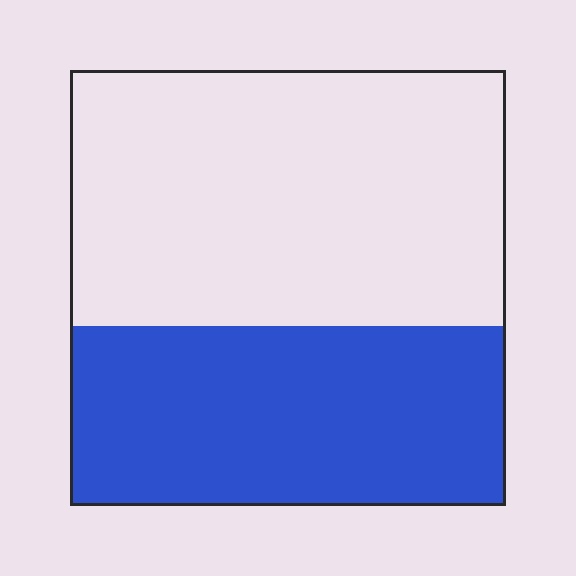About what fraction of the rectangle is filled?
About two fifths (2/5).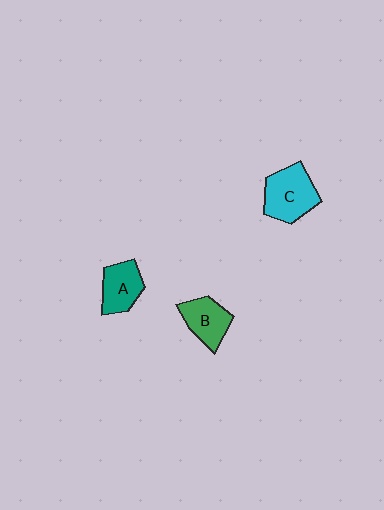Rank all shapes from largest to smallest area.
From largest to smallest: C (cyan), B (green), A (teal).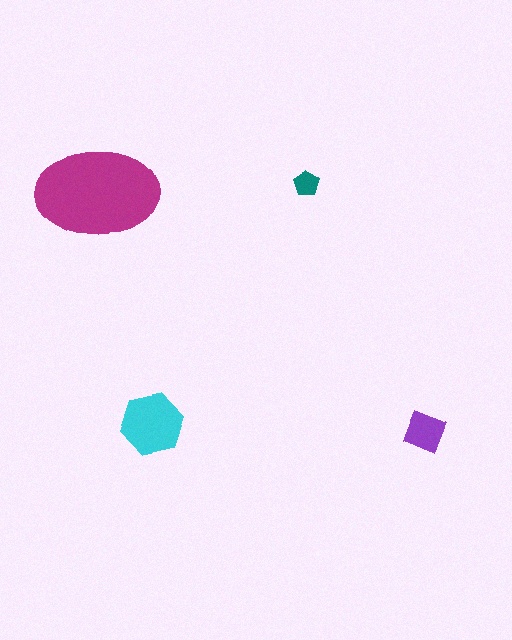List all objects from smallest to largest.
The teal pentagon, the purple diamond, the cyan hexagon, the magenta ellipse.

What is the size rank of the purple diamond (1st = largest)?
3rd.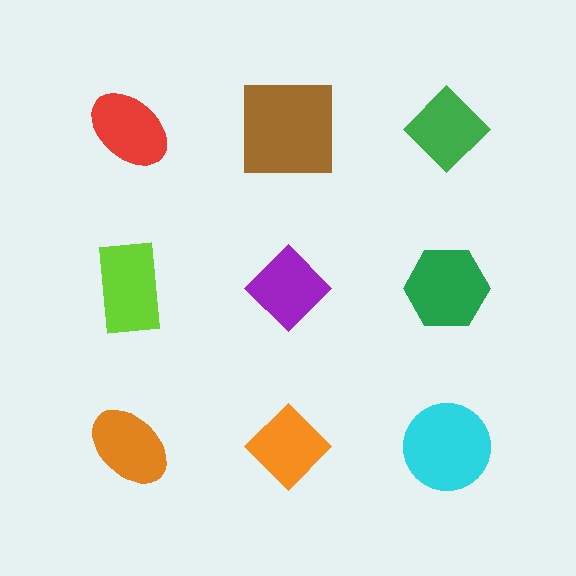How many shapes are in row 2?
3 shapes.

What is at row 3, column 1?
An orange ellipse.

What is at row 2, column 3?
A green hexagon.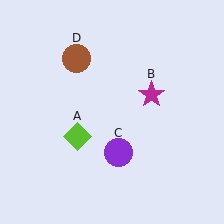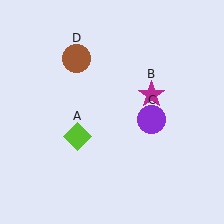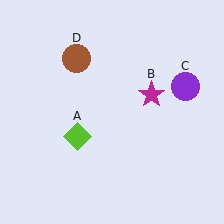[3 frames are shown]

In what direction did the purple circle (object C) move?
The purple circle (object C) moved up and to the right.